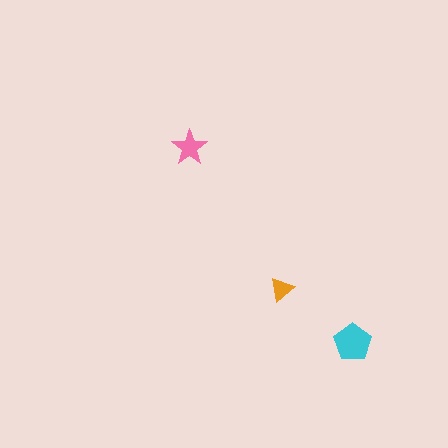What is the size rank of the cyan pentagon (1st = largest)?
1st.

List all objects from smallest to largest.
The orange triangle, the pink star, the cyan pentagon.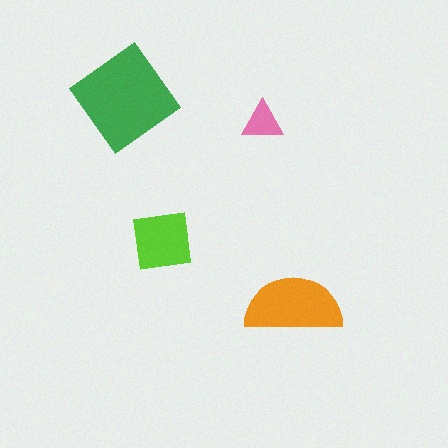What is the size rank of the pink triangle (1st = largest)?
4th.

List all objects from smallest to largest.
The pink triangle, the lime square, the orange semicircle, the green diamond.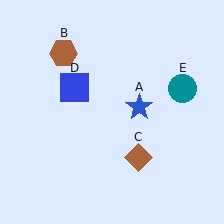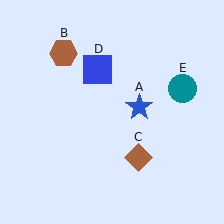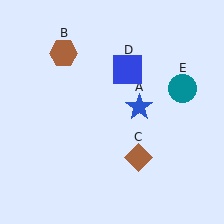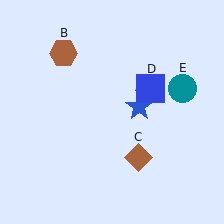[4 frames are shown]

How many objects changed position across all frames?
1 object changed position: blue square (object D).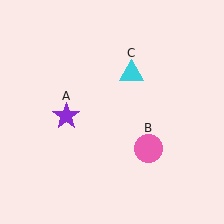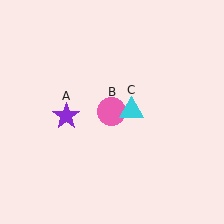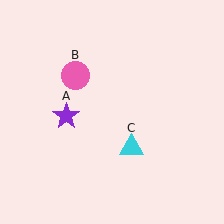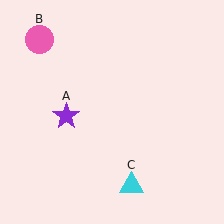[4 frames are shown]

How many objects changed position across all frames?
2 objects changed position: pink circle (object B), cyan triangle (object C).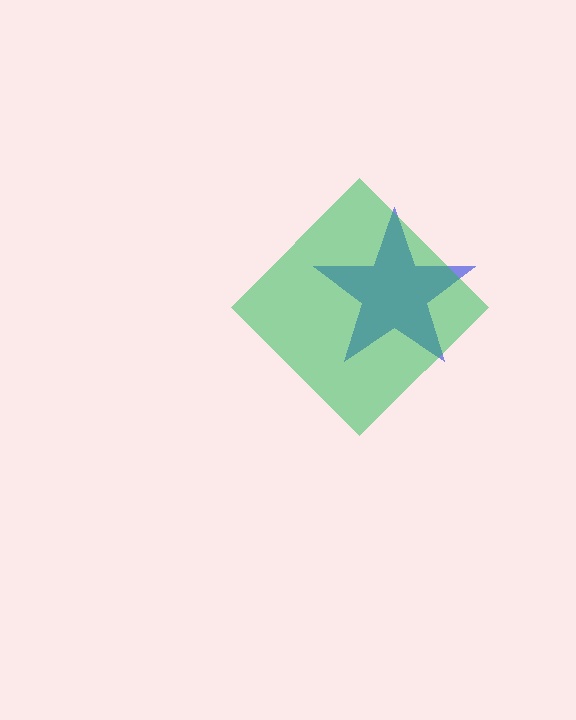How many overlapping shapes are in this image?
There are 2 overlapping shapes in the image.